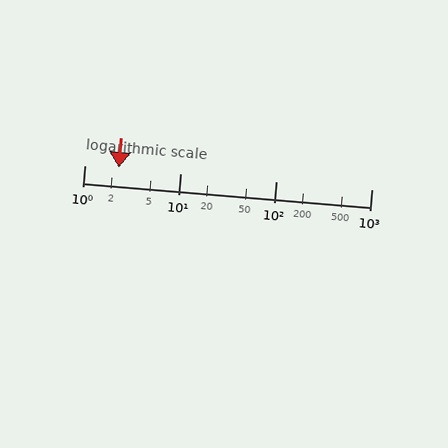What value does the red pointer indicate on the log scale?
The pointer indicates approximately 2.3.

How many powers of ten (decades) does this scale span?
The scale spans 3 decades, from 1 to 1000.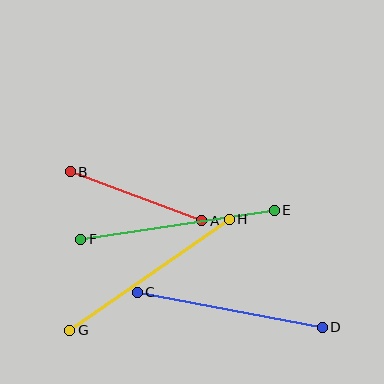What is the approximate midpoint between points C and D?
The midpoint is at approximately (230, 310) pixels.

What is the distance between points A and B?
The distance is approximately 141 pixels.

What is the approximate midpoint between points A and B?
The midpoint is at approximately (136, 196) pixels.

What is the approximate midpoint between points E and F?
The midpoint is at approximately (177, 225) pixels.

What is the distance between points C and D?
The distance is approximately 188 pixels.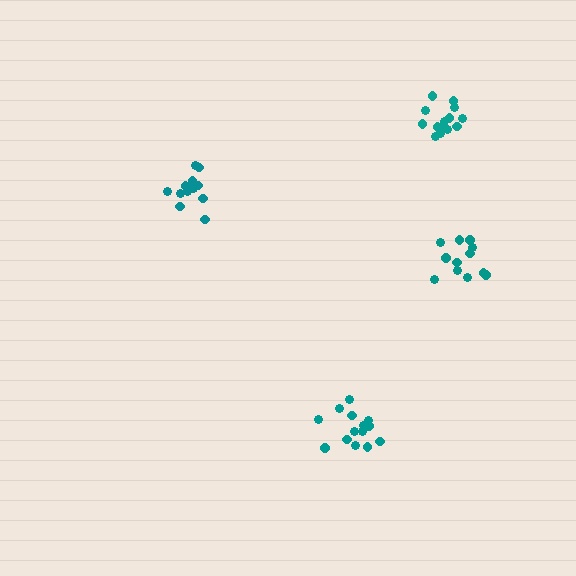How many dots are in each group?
Group 1: 13 dots, Group 2: 14 dots, Group 3: 12 dots, Group 4: 14 dots (53 total).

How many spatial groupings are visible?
There are 4 spatial groupings.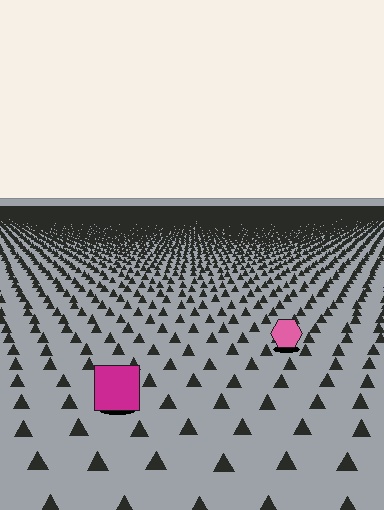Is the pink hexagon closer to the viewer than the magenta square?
No. The magenta square is closer — you can tell from the texture gradient: the ground texture is coarser near it.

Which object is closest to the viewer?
The magenta square is closest. The texture marks near it are larger and more spread out.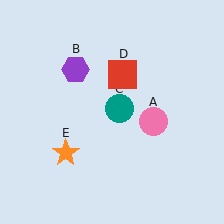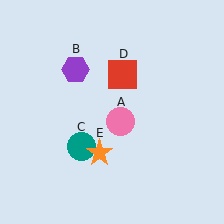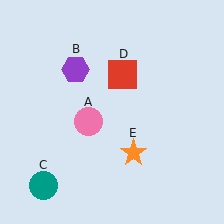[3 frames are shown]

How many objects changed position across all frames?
3 objects changed position: pink circle (object A), teal circle (object C), orange star (object E).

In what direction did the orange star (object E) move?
The orange star (object E) moved right.